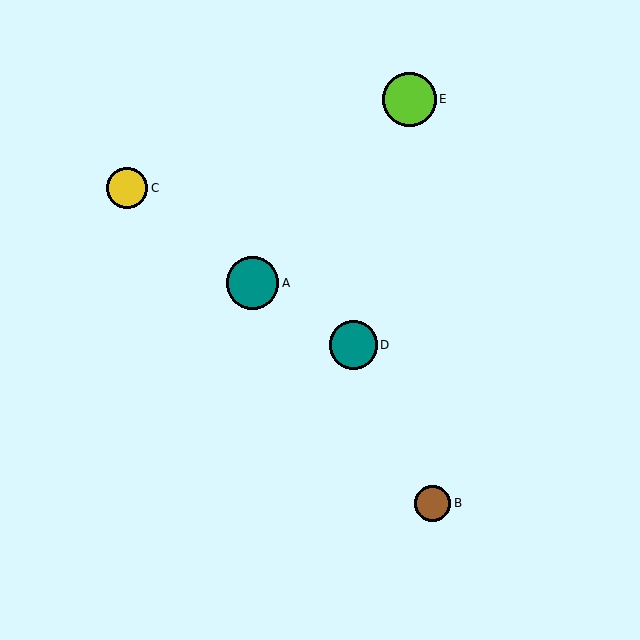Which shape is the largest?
The lime circle (labeled E) is the largest.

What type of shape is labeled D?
Shape D is a teal circle.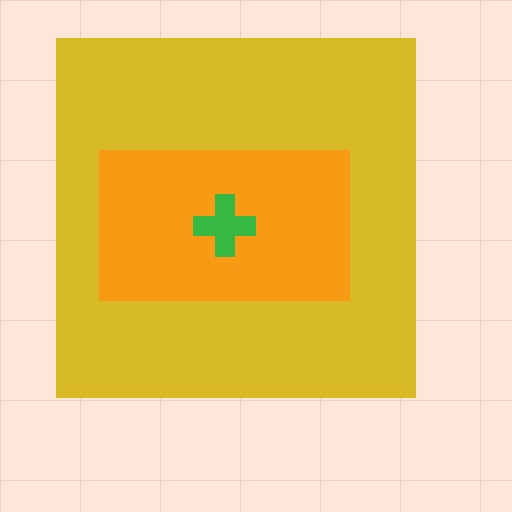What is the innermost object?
The green cross.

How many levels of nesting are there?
3.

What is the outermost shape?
The yellow square.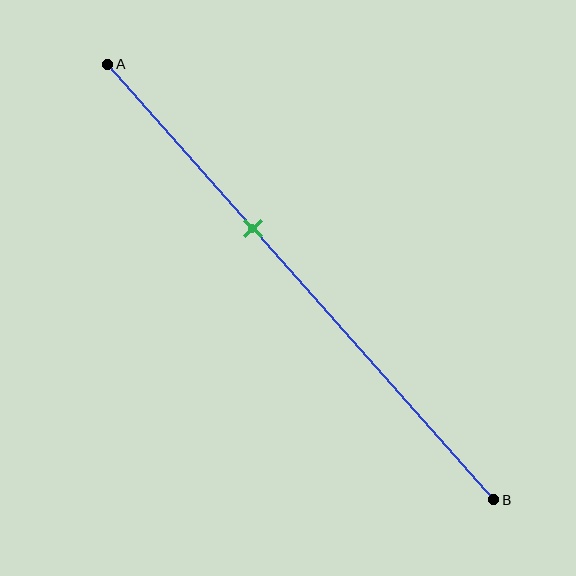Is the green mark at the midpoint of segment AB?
No, the mark is at about 40% from A, not at the 50% midpoint.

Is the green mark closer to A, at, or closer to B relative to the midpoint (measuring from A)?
The green mark is closer to point A than the midpoint of segment AB.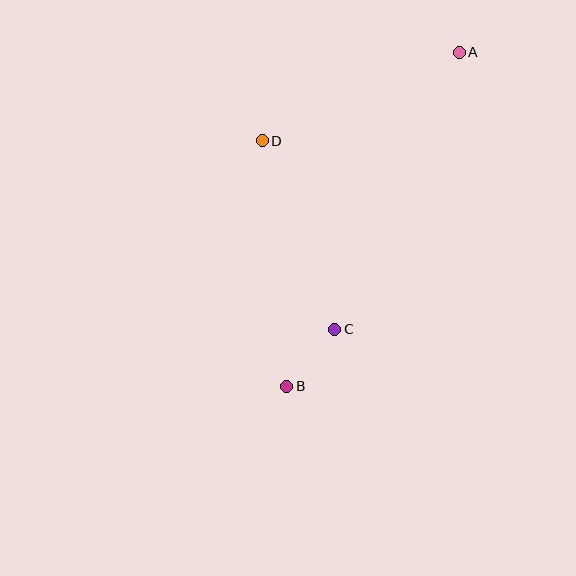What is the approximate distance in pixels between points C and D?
The distance between C and D is approximately 202 pixels.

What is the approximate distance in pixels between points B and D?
The distance between B and D is approximately 246 pixels.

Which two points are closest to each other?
Points B and C are closest to each other.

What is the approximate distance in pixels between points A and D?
The distance between A and D is approximately 216 pixels.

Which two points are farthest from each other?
Points A and B are farthest from each other.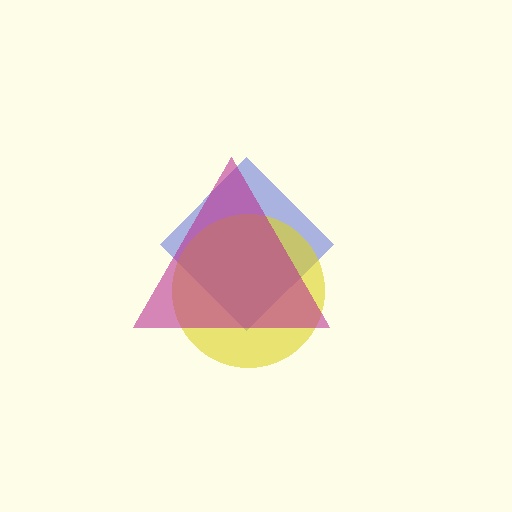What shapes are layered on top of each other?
The layered shapes are: a blue diamond, a yellow circle, a magenta triangle.